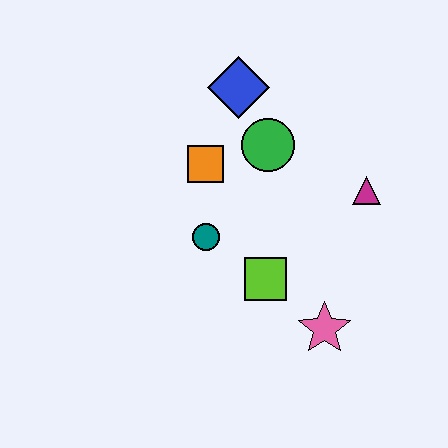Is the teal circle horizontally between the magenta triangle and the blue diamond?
No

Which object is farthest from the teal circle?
The magenta triangle is farthest from the teal circle.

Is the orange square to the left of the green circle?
Yes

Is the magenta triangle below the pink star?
No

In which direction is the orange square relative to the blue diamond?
The orange square is below the blue diamond.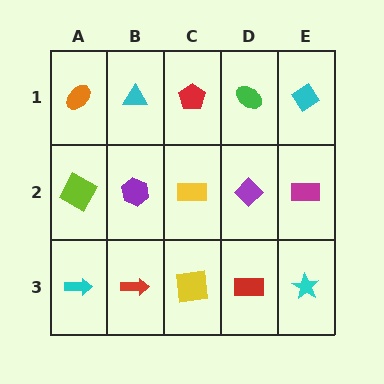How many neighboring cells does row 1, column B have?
3.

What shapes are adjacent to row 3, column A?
A lime square (row 2, column A), a red arrow (row 3, column B).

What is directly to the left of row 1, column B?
An orange ellipse.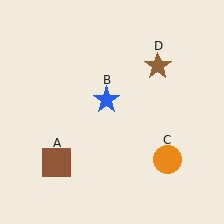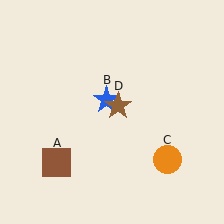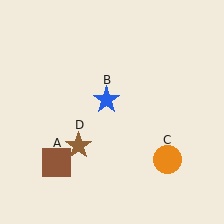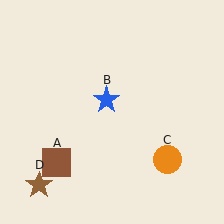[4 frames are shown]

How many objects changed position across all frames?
1 object changed position: brown star (object D).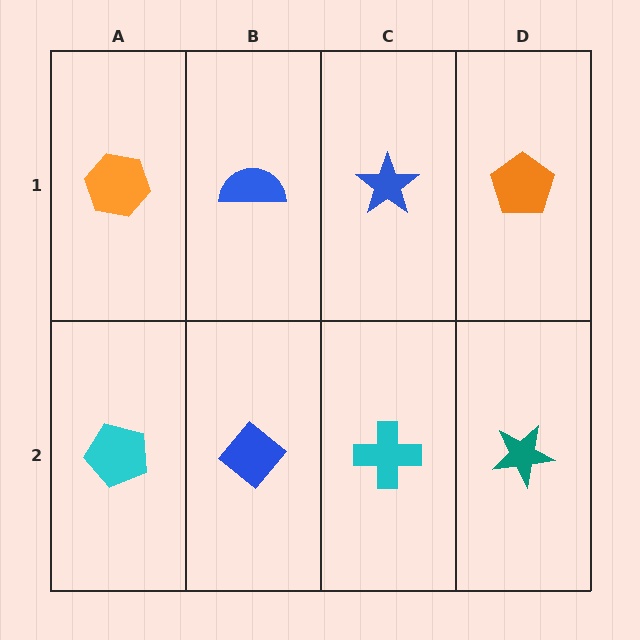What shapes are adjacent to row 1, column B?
A blue diamond (row 2, column B), an orange hexagon (row 1, column A), a blue star (row 1, column C).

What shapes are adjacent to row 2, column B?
A blue semicircle (row 1, column B), a cyan pentagon (row 2, column A), a cyan cross (row 2, column C).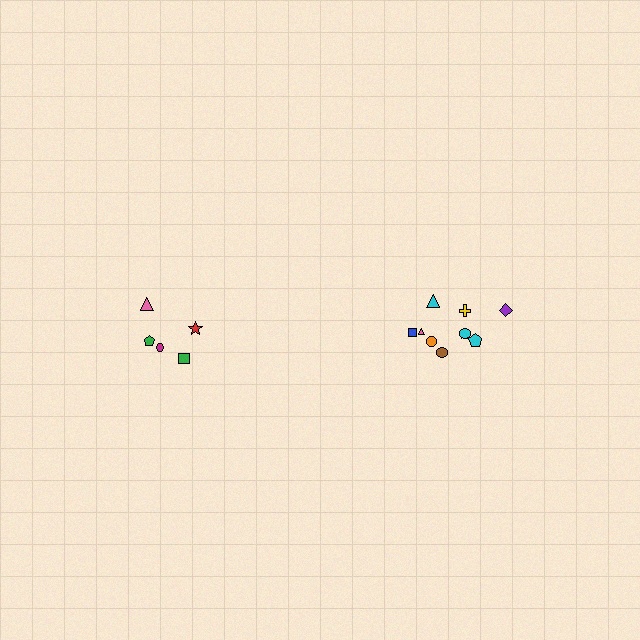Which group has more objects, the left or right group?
The right group.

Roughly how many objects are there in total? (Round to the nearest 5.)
Roughly 15 objects in total.